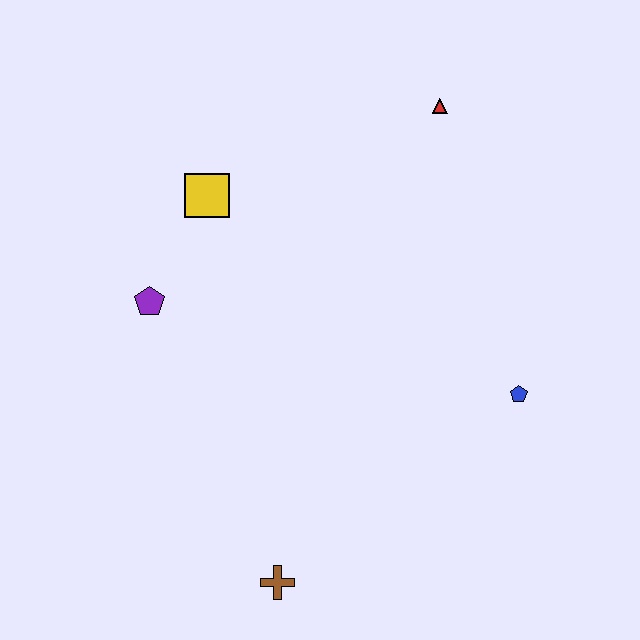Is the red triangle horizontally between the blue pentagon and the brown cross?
Yes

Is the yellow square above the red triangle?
No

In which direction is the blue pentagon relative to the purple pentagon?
The blue pentagon is to the right of the purple pentagon.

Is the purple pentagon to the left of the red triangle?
Yes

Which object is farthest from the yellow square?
The brown cross is farthest from the yellow square.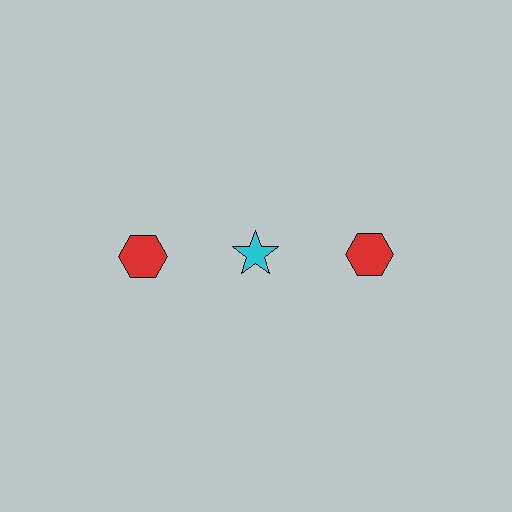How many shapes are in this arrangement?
There are 3 shapes arranged in a grid pattern.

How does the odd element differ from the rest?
It differs in both color (cyan instead of red) and shape (star instead of hexagon).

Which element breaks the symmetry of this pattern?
The cyan star in the top row, second from left column breaks the symmetry. All other shapes are red hexagons.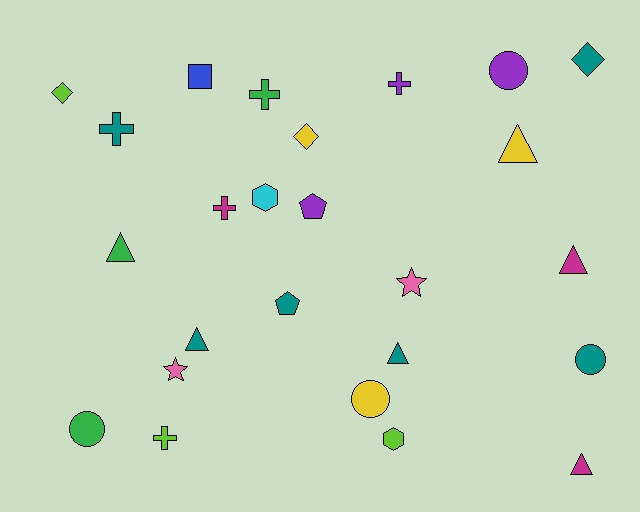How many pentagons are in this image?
There are 2 pentagons.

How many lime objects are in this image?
There are 3 lime objects.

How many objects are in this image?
There are 25 objects.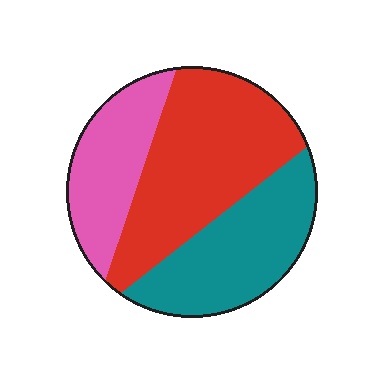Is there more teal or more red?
Red.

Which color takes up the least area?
Pink, at roughly 25%.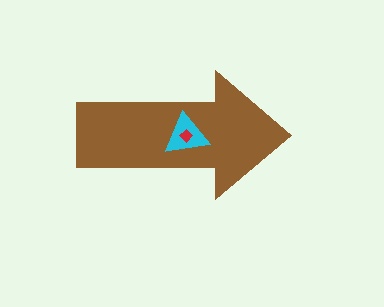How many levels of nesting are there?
3.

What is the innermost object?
The red diamond.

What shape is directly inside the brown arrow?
The cyan triangle.